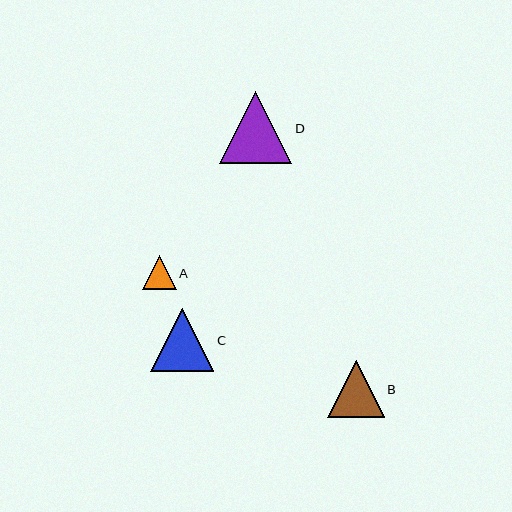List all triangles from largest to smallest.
From largest to smallest: D, C, B, A.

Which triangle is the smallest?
Triangle A is the smallest with a size of approximately 33 pixels.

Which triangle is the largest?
Triangle D is the largest with a size of approximately 72 pixels.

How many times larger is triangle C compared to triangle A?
Triangle C is approximately 1.9 times the size of triangle A.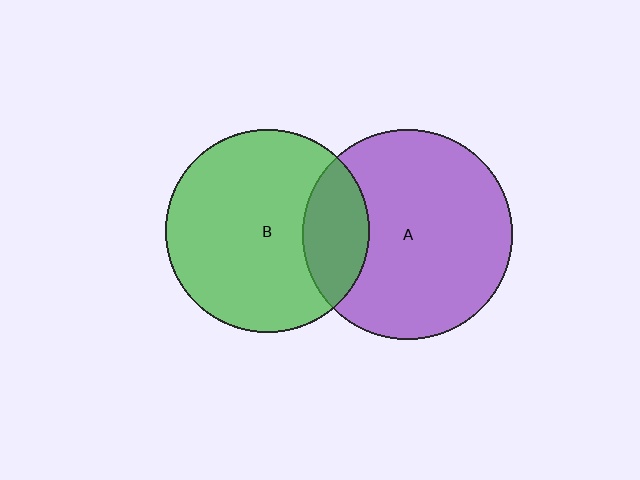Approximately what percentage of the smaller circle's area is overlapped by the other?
Approximately 20%.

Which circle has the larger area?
Circle A (purple).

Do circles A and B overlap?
Yes.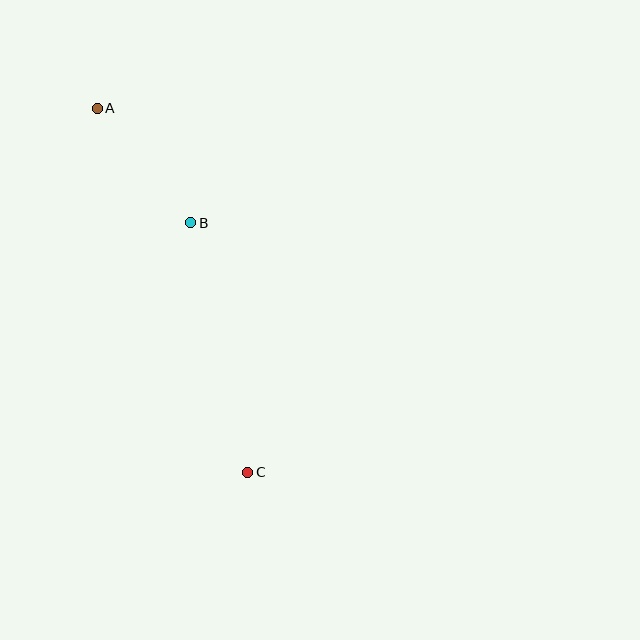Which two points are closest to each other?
Points A and B are closest to each other.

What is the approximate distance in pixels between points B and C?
The distance between B and C is approximately 256 pixels.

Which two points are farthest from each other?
Points A and C are farthest from each other.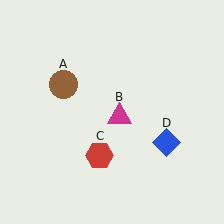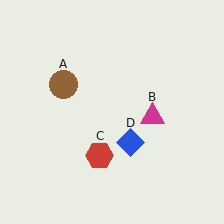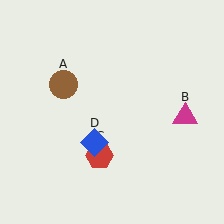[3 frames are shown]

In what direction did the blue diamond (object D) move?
The blue diamond (object D) moved left.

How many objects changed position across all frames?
2 objects changed position: magenta triangle (object B), blue diamond (object D).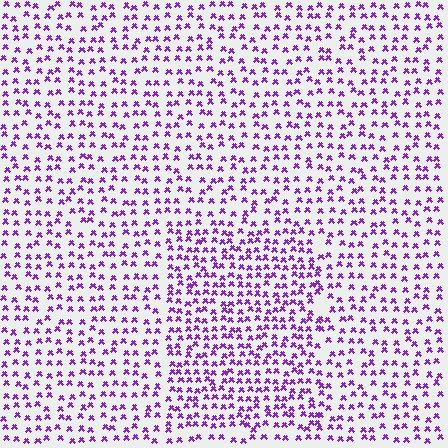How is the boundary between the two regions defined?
The boundary is defined by a change in element density (approximately 1.5x ratio). All elements are the same color, size, and shape.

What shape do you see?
I see a rectangle.